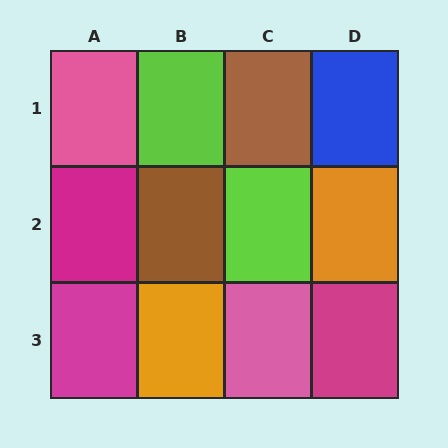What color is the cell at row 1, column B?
Lime.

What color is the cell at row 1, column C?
Brown.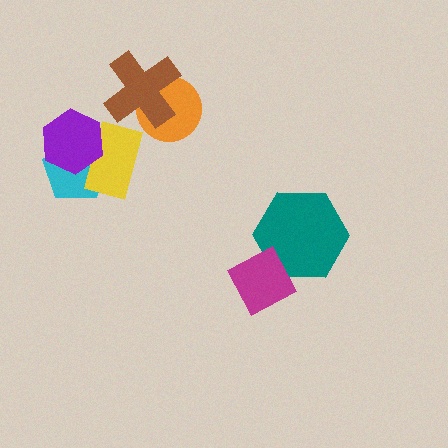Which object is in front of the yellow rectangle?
The purple hexagon is in front of the yellow rectangle.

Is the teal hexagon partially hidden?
Yes, it is partially covered by another shape.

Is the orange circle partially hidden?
Yes, it is partially covered by another shape.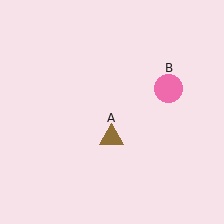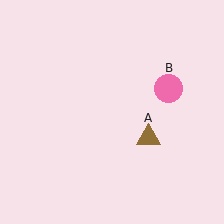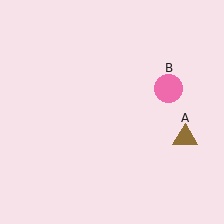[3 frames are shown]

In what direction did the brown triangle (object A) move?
The brown triangle (object A) moved right.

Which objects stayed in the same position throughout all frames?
Pink circle (object B) remained stationary.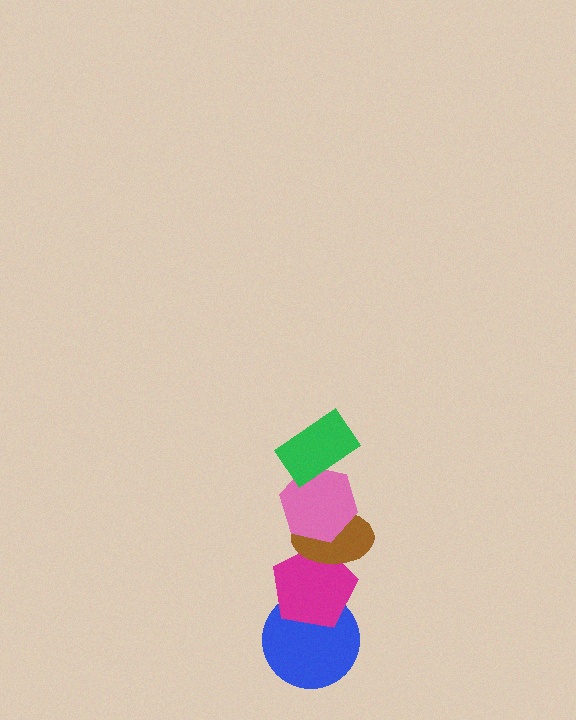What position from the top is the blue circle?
The blue circle is 5th from the top.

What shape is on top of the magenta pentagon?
The brown ellipse is on top of the magenta pentagon.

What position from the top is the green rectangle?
The green rectangle is 1st from the top.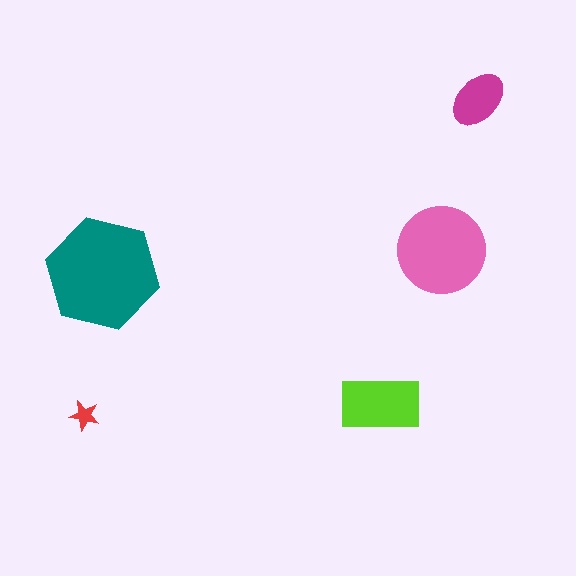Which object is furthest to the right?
The magenta ellipse is rightmost.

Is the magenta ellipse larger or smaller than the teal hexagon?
Smaller.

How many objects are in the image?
There are 5 objects in the image.